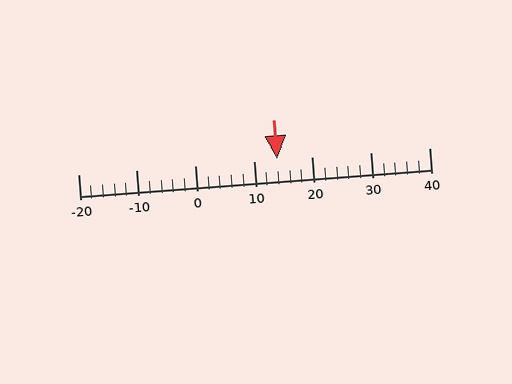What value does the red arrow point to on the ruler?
The red arrow points to approximately 14.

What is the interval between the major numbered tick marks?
The major tick marks are spaced 10 units apart.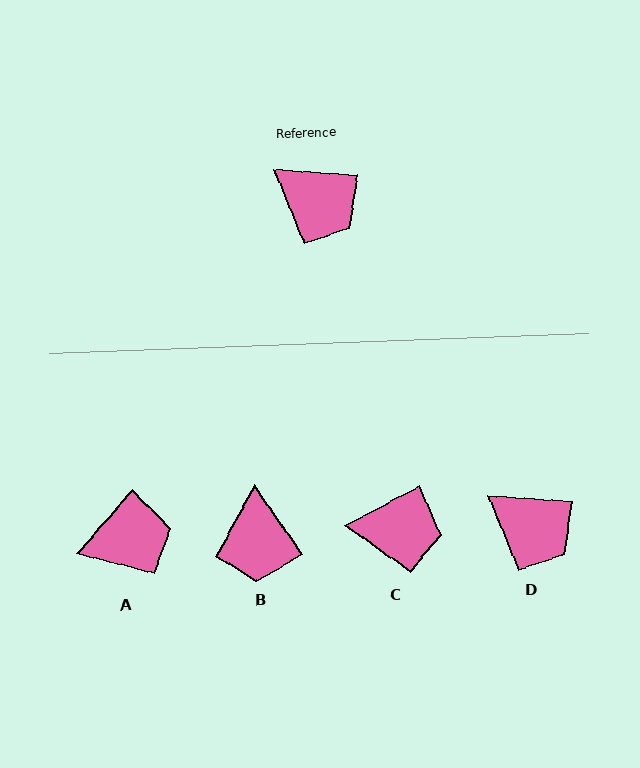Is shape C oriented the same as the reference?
No, it is off by about 32 degrees.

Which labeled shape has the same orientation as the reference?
D.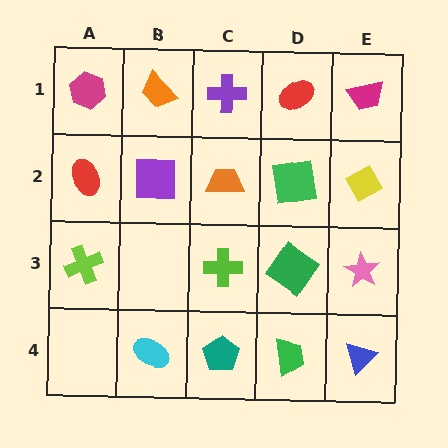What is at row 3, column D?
A green diamond.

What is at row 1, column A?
A magenta hexagon.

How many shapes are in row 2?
5 shapes.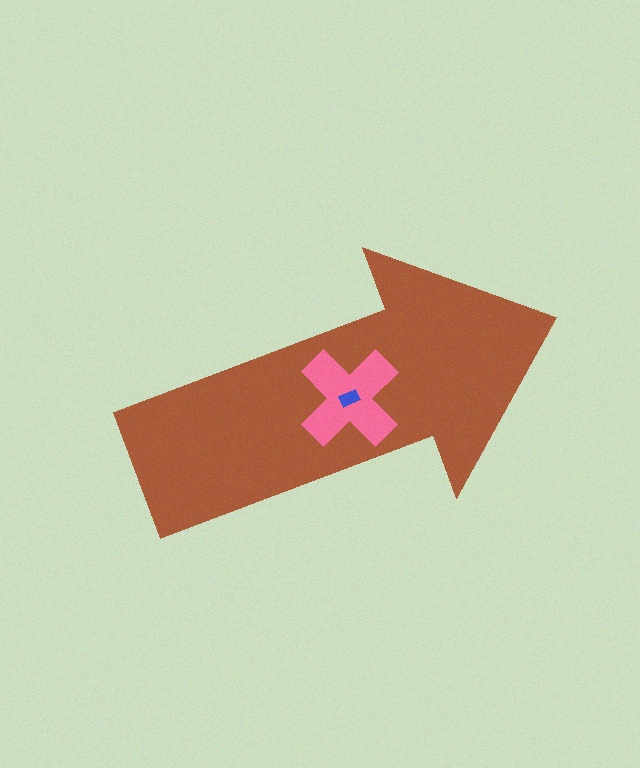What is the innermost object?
The blue rectangle.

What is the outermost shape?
The brown arrow.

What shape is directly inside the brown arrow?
The pink cross.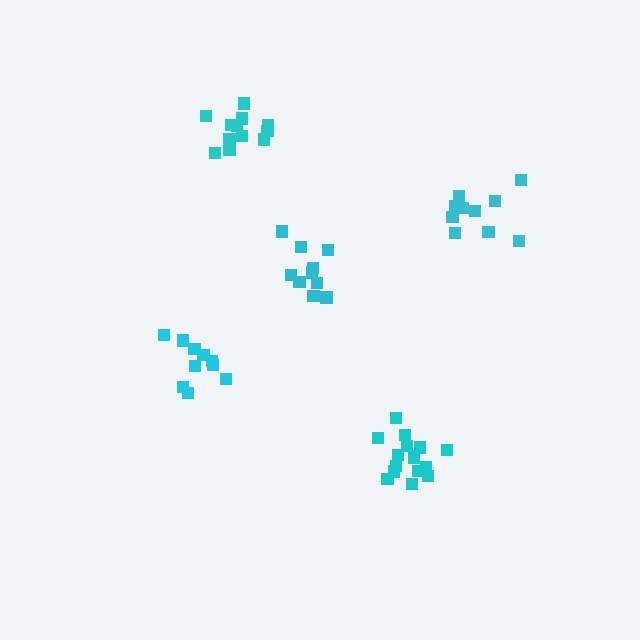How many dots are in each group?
Group 1: 16 dots, Group 2: 10 dots, Group 3: 12 dots, Group 4: 10 dots, Group 5: 10 dots (58 total).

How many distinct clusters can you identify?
There are 5 distinct clusters.